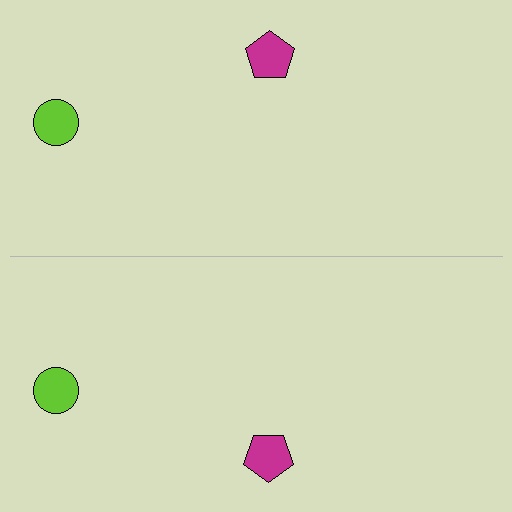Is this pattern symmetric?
Yes, this pattern has bilateral (reflection) symmetry.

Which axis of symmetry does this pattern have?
The pattern has a horizontal axis of symmetry running through the center of the image.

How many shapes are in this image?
There are 4 shapes in this image.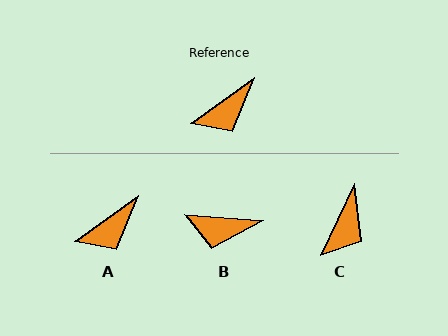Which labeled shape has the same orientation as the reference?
A.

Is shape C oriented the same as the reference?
No, it is off by about 29 degrees.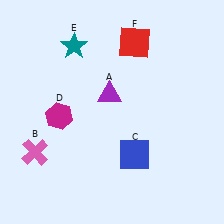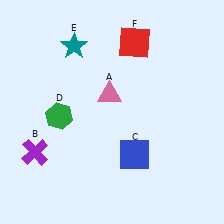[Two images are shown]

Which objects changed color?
A changed from purple to pink. B changed from pink to purple. D changed from magenta to green.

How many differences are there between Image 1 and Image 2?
There are 3 differences between the two images.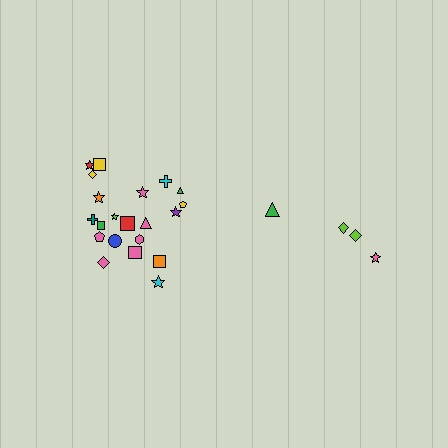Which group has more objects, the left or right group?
The left group.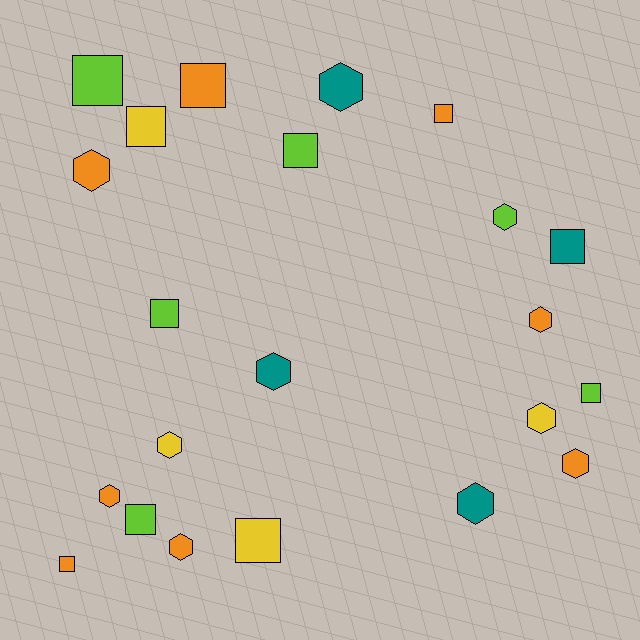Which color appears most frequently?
Orange, with 8 objects.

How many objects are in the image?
There are 22 objects.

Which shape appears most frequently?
Hexagon, with 11 objects.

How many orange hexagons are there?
There are 5 orange hexagons.